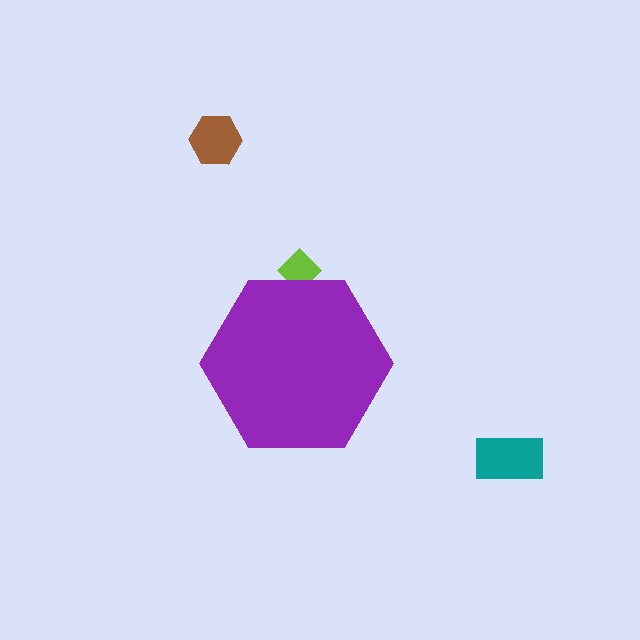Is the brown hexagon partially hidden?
No, the brown hexagon is fully visible.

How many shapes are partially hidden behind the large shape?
1 shape is partially hidden.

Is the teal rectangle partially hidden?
No, the teal rectangle is fully visible.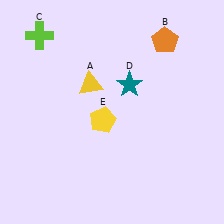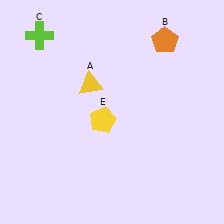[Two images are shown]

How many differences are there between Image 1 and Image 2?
There is 1 difference between the two images.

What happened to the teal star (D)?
The teal star (D) was removed in Image 2. It was in the top-right area of Image 1.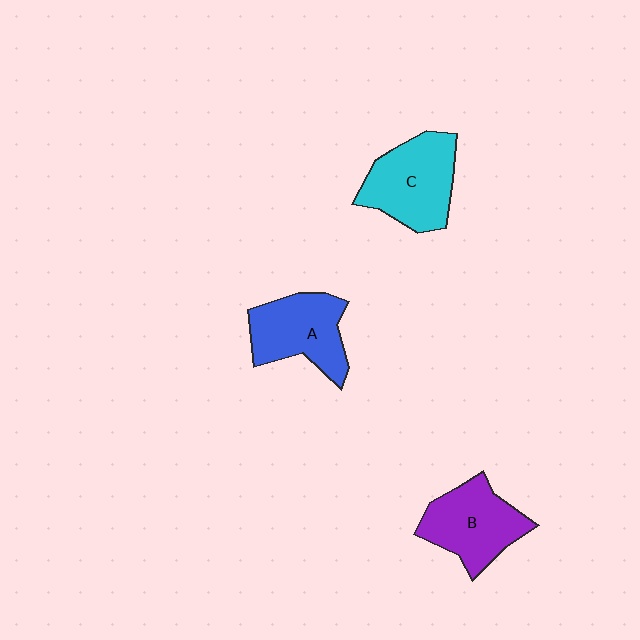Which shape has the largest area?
Shape C (cyan).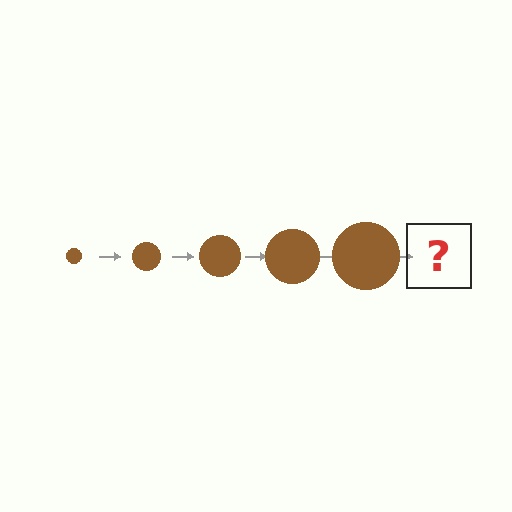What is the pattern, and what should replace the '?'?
The pattern is that the circle gets progressively larger each step. The '?' should be a brown circle, larger than the previous one.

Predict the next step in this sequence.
The next step is a brown circle, larger than the previous one.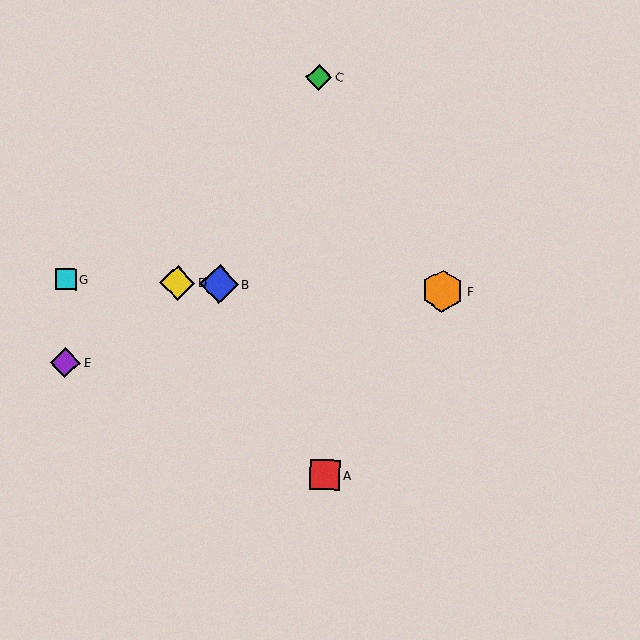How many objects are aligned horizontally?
4 objects (B, D, F, G) are aligned horizontally.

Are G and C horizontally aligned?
No, G is at y≈279 and C is at y≈77.